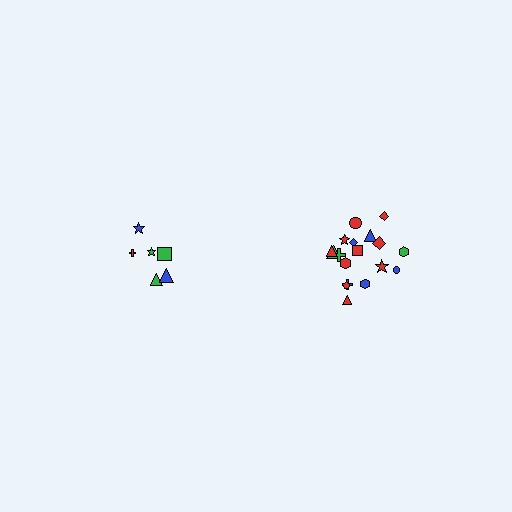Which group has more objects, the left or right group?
The right group.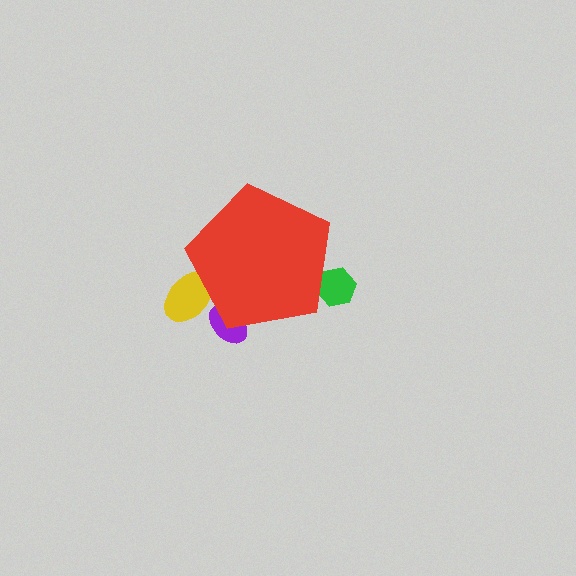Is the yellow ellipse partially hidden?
Yes, the yellow ellipse is partially hidden behind the red pentagon.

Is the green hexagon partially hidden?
Yes, the green hexagon is partially hidden behind the red pentagon.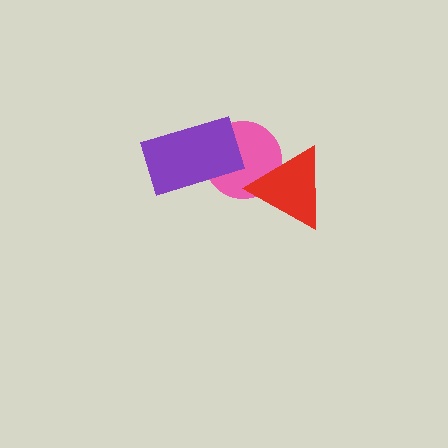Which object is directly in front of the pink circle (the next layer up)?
The purple rectangle is directly in front of the pink circle.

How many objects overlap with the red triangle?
1 object overlaps with the red triangle.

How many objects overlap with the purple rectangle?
1 object overlaps with the purple rectangle.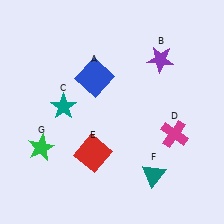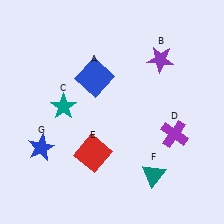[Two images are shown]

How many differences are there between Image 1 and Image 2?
There are 2 differences between the two images.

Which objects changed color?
D changed from magenta to purple. G changed from green to blue.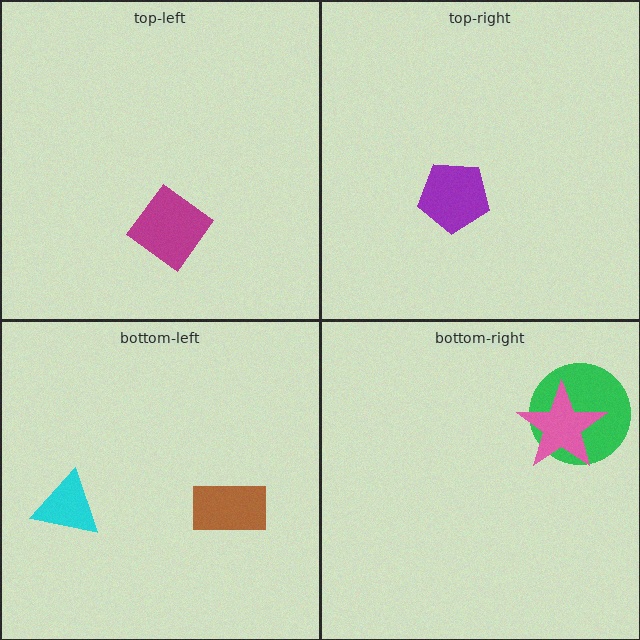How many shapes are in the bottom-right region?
2.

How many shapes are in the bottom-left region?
2.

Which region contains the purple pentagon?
The top-right region.